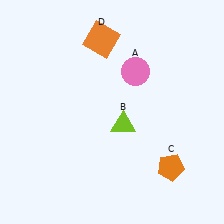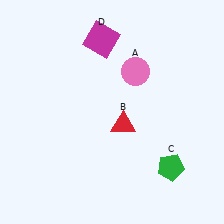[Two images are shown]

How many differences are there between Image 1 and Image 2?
There are 3 differences between the two images.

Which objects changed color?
B changed from lime to red. C changed from orange to green. D changed from orange to magenta.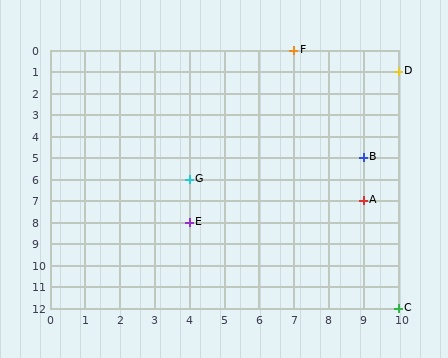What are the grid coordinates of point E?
Point E is at grid coordinates (4, 8).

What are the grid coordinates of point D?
Point D is at grid coordinates (10, 1).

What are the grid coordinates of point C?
Point C is at grid coordinates (10, 12).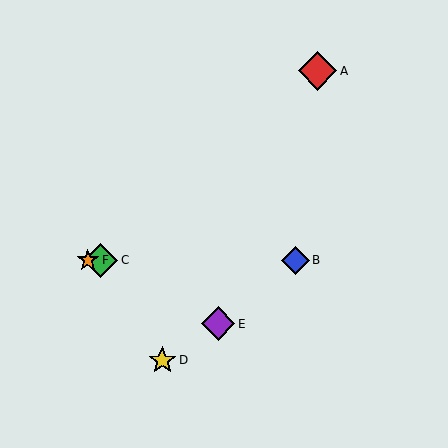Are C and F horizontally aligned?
Yes, both are at y≈260.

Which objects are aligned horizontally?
Objects B, C, F are aligned horizontally.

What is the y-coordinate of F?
Object F is at y≈260.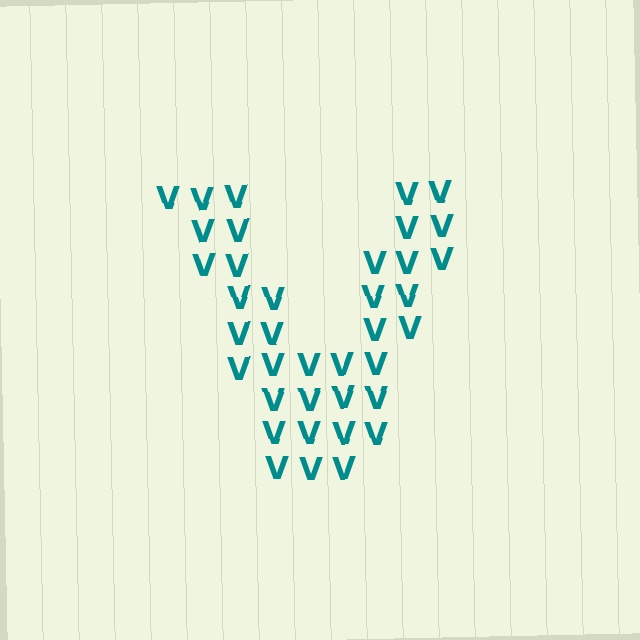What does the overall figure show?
The overall figure shows the letter V.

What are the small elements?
The small elements are letter V's.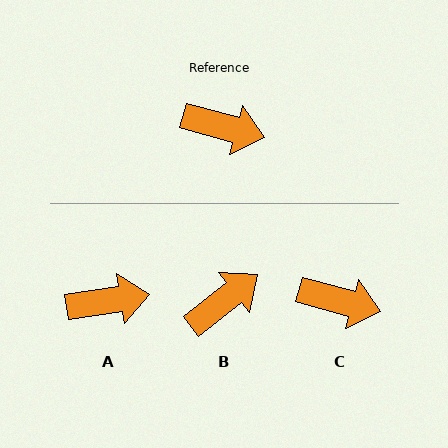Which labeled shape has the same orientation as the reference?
C.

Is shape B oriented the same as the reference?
No, it is off by about 54 degrees.